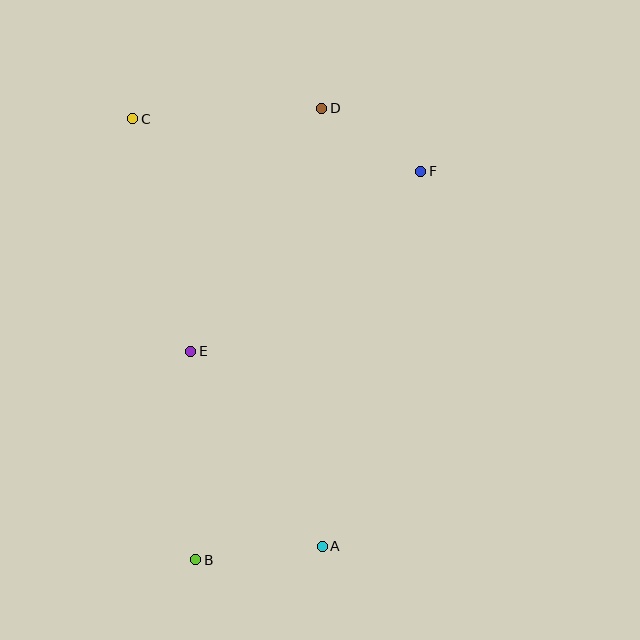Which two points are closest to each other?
Points D and F are closest to each other.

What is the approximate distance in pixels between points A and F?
The distance between A and F is approximately 387 pixels.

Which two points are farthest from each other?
Points B and D are farthest from each other.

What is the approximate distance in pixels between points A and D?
The distance between A and D is approximately 438 pixels.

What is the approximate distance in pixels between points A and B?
The distance between A and B is approximately 127 pixels.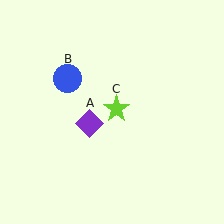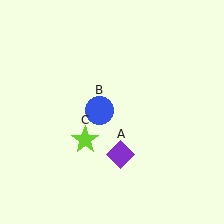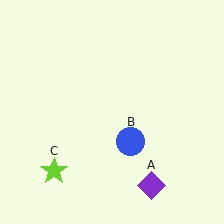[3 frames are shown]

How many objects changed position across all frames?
3 objects changed position: purple diamond (object A), blue circle (object B), lime star (object C).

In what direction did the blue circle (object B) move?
The blue circle (object B) moved down and to the right.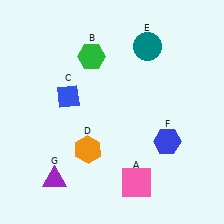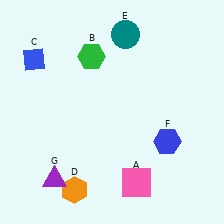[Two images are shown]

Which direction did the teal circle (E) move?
The teal circle (E) moved left.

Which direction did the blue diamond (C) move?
The blue diamond (C) moved up.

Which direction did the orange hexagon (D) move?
The orange hexagon (D) moved down.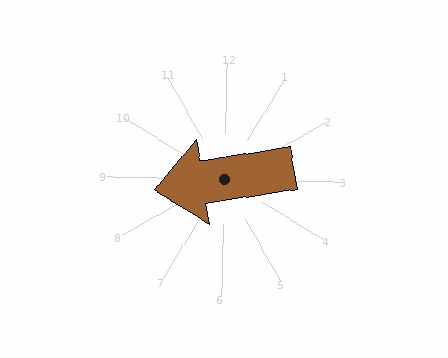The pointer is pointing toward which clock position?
Roughly 9 o'clock.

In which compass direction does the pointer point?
West.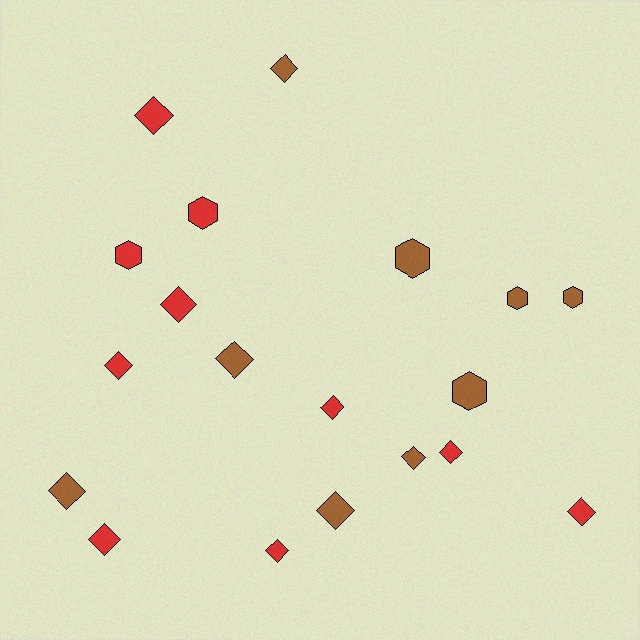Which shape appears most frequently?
Diamond, with 13 objects.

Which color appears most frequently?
Red, with 10 objects.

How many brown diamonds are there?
There are 5 brown diamonds.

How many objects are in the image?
There are 19 objects.